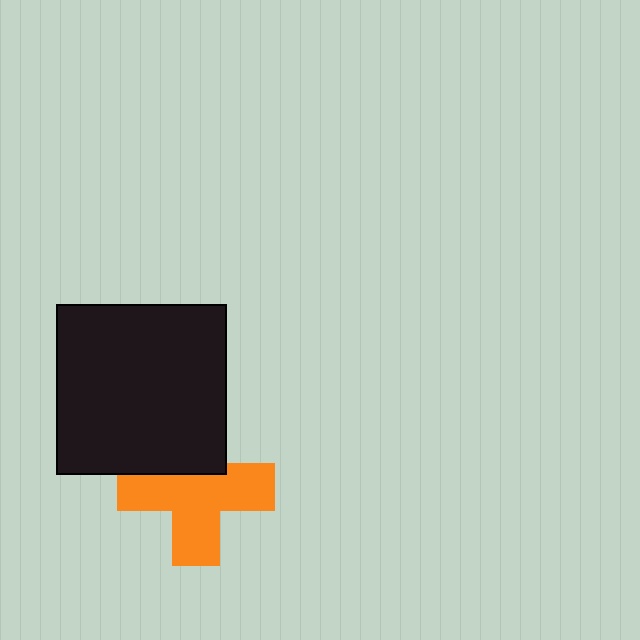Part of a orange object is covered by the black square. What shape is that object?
It is a cross.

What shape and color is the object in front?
The object in front is a black square.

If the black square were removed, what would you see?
You would see the complete orange cross.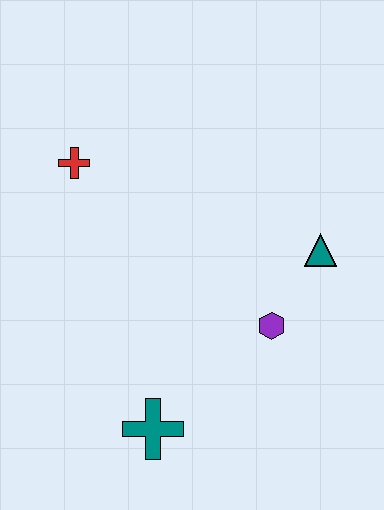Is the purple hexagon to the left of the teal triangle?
Yes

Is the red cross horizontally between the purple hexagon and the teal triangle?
No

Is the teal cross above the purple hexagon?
No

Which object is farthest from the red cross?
The teal cross is farthest from the red cross.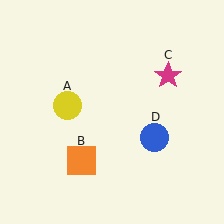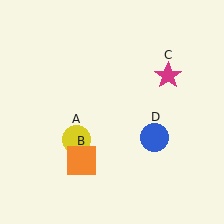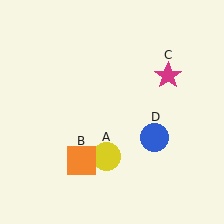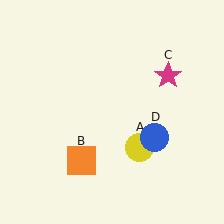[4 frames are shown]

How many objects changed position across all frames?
1 object changed position: yellow circle (object A).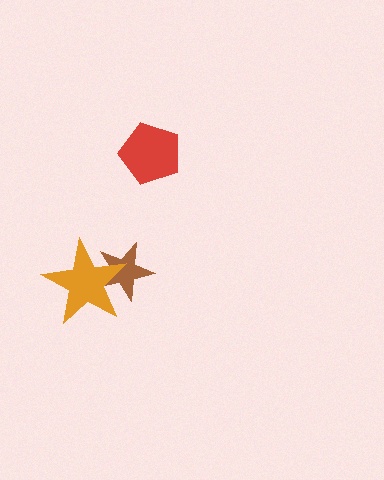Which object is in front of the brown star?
The orange star is in front of the brown star.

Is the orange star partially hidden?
No, no other shape covers it.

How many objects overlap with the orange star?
1 object overlaps with the orange star.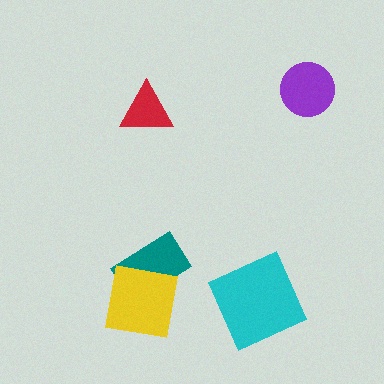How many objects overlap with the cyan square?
0 objects overlap with the cyan square.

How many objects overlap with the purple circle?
0 objects overlap with the purple circle.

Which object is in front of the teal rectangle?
The yellow square is in front of the teal rectangle.